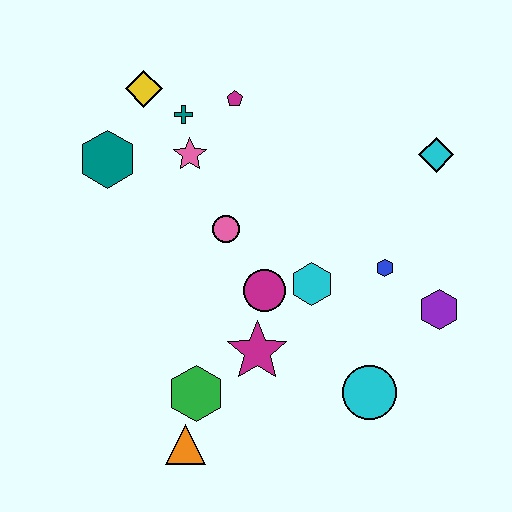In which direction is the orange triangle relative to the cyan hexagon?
The orange triangle is below the cyan hexagon.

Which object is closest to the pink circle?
The magenta circle is closest to the pink circle.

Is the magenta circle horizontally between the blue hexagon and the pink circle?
Yes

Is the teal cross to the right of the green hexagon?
No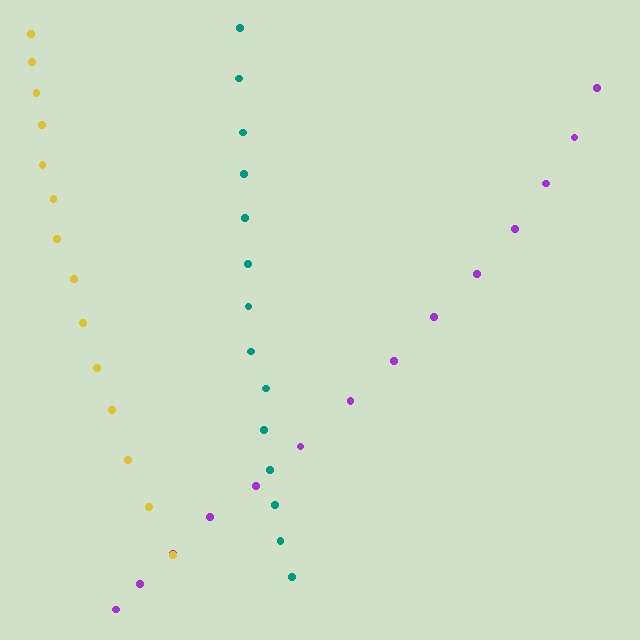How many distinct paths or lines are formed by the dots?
There are 3 distinct paths.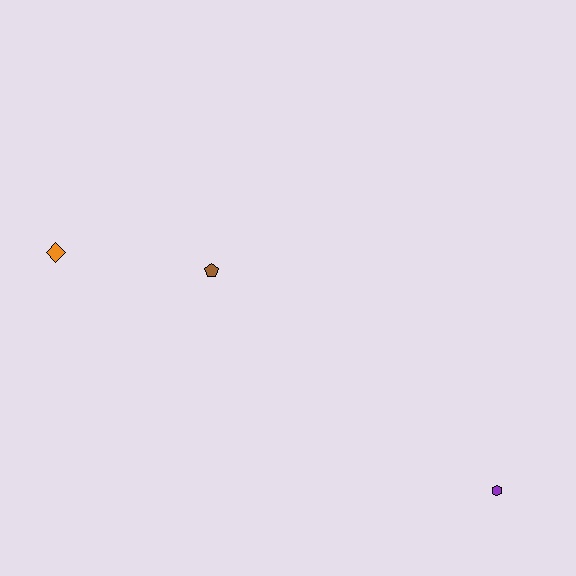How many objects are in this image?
There are 3 objects.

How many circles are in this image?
There are no circles.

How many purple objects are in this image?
There is 1 purple object.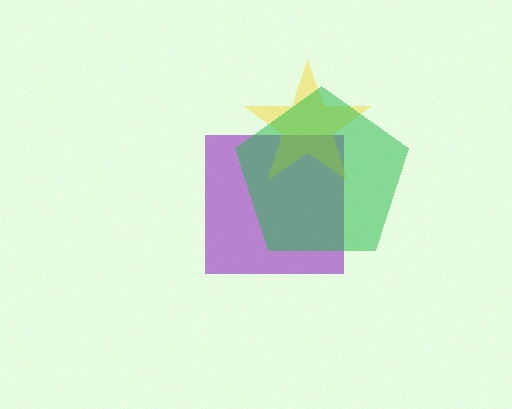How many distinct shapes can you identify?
There are 3 distinct shapes: a purple square, a yellow star, a green pentagon.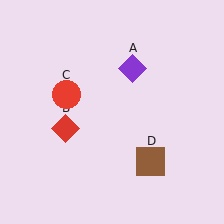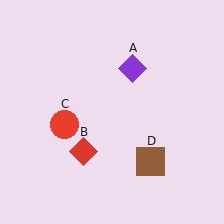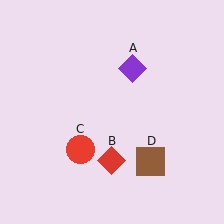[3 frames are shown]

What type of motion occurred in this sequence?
The red diamond (object B), red circle (object C) rotated counterclockwise around the center of the scene.